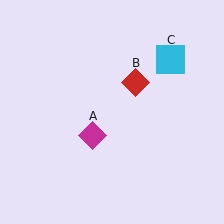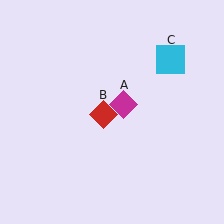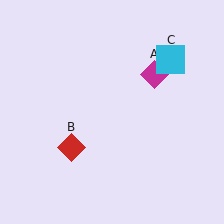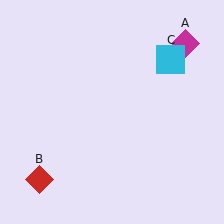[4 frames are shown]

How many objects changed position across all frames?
2 objects changed position: magenta diamond (object A), red diamond (object B).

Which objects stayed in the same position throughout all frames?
Cyan square (object C) remained stationary.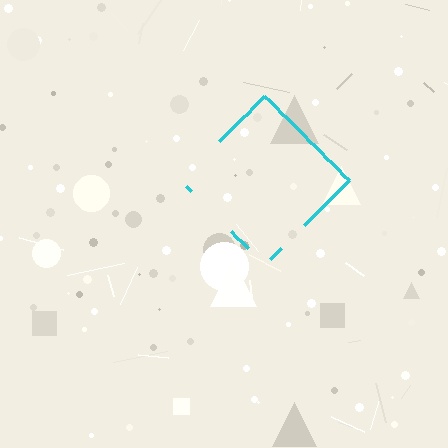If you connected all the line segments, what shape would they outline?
They would outline a diamond.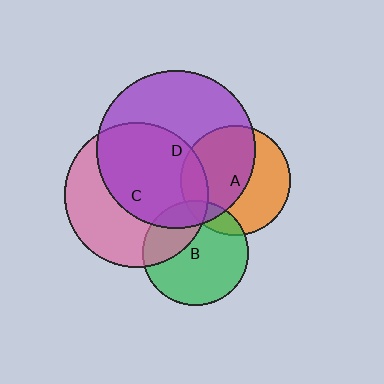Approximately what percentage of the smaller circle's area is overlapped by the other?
Approximately 15%.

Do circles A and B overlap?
Yes.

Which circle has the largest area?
Circle D (purple).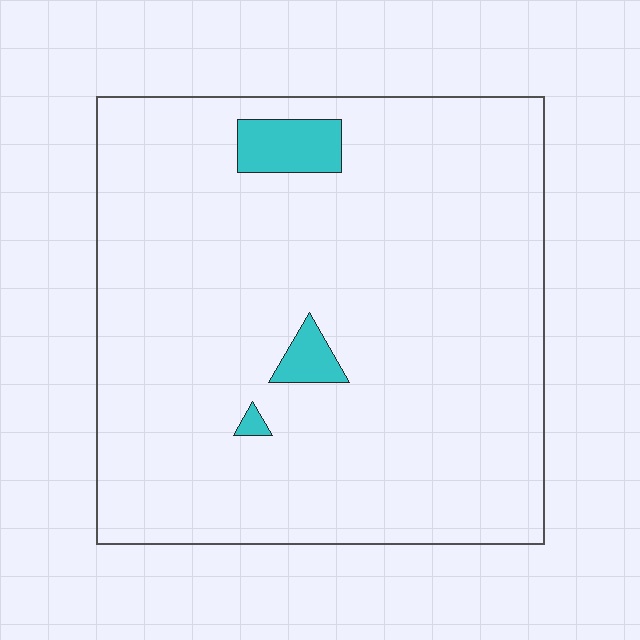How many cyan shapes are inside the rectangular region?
3.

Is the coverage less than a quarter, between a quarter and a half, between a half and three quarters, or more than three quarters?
Less than a quarter.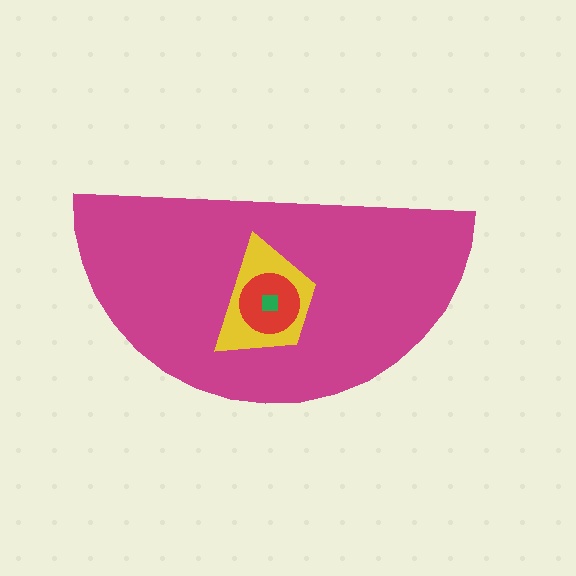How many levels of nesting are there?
4.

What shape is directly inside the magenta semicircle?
The yellow trapezoid.